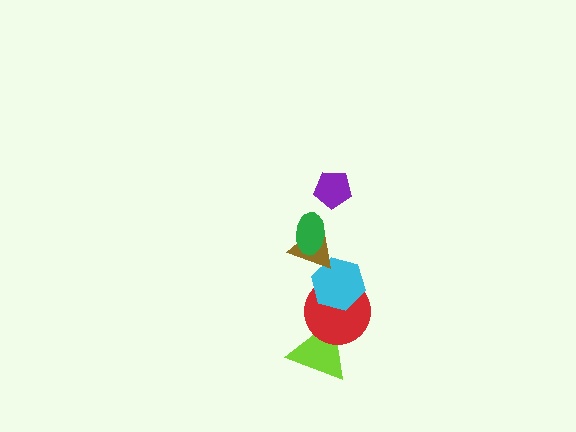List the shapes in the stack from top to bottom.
From top to bottom: the purple pentagon, the green ellipse, the brown triangle, the cyan hexagon, the red circle, the lime triangle.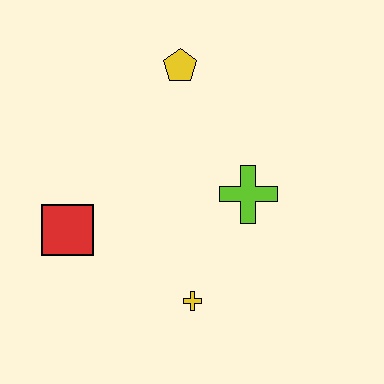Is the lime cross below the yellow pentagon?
Yes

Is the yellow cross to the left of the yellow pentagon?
No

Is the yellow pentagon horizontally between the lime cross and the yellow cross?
No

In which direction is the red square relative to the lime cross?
The red square is to the left of the lime cross.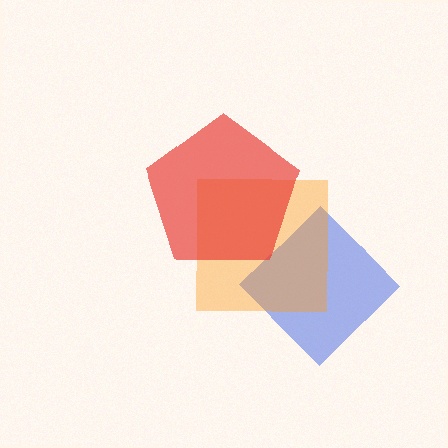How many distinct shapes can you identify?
There are 3 distinct shapes: a blue diamond, an orange square, a red pentagon.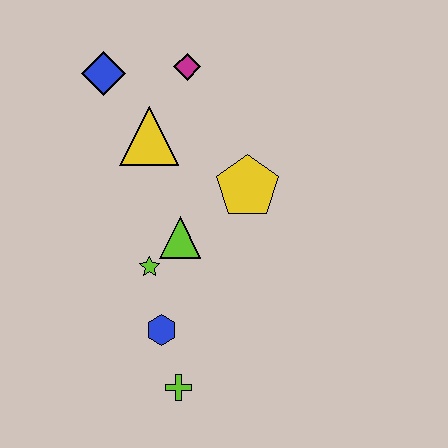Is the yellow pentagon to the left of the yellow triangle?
No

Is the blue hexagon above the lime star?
No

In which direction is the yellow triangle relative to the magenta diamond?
The yellow triangle is below the magenta diamond.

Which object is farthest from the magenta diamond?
The lime cross is farthest from the magenta diamond.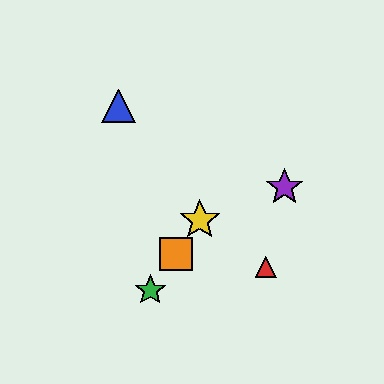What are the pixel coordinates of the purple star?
The purple star is at (285, 187).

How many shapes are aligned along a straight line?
3 shapes (the green star, the yellow star, the orange square) are aligned along a straight line.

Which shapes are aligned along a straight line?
The green star, the yellow star, the orange square are aligned along a straight line.